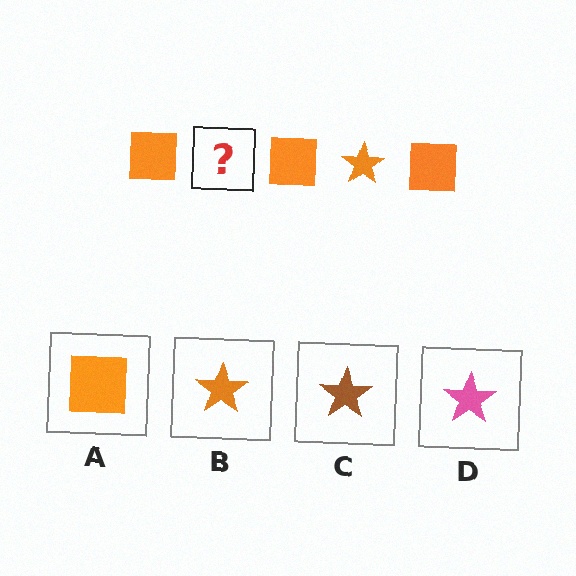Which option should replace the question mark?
Option B.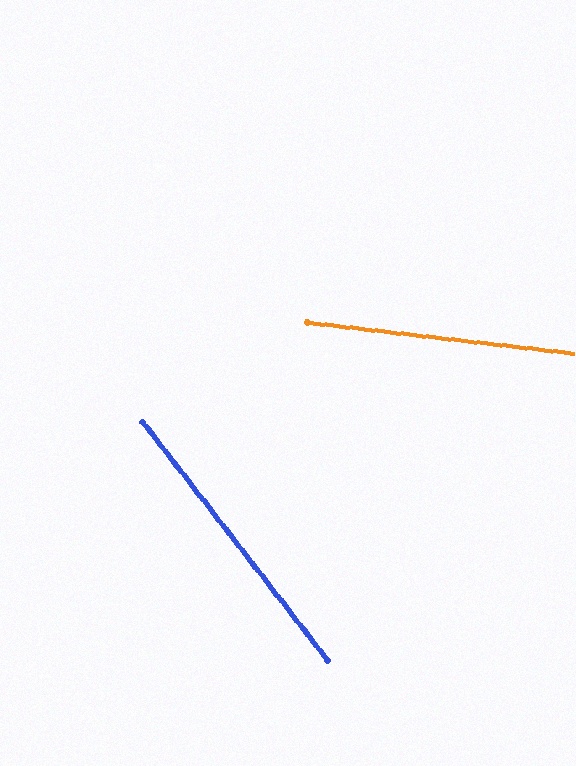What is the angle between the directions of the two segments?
Approximately 46 degrees.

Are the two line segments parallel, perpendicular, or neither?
Neither parallel nor perpendicular — they differ by about 46°.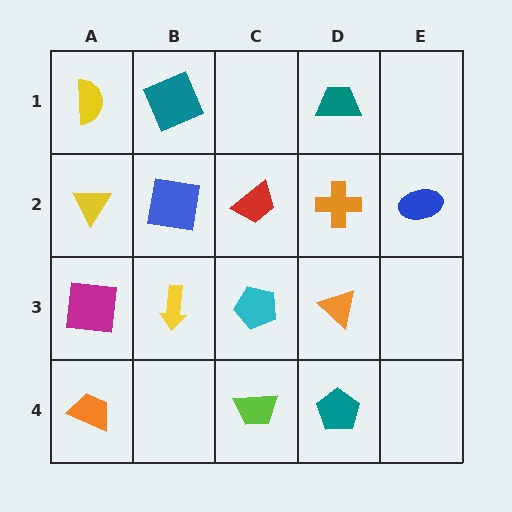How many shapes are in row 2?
5 shapes.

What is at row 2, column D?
An orange cross.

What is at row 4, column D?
A teal pentagon.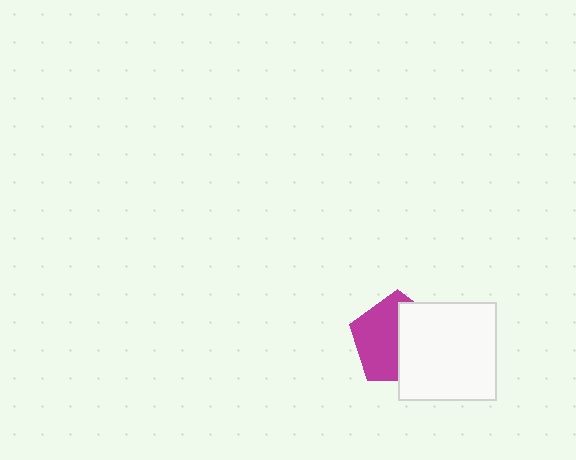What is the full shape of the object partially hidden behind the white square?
The partially hidden object is a magenta pentagon.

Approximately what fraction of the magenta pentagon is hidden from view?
Roughly 48% of the magenta pentagon is hidden behind the white square.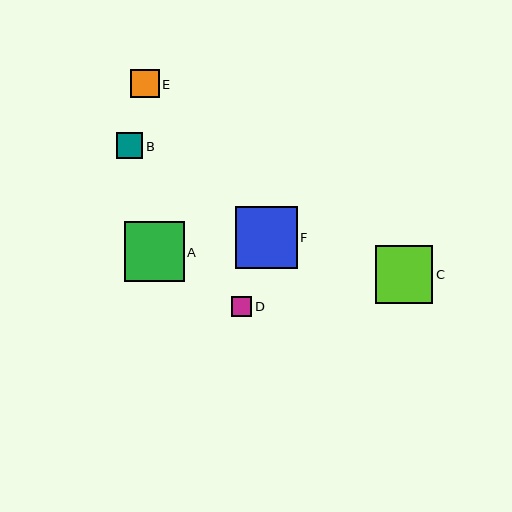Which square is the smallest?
Square D is the smallest with a size of approximately 20 pixels.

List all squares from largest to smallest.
From largest to smallest: F, A, C, E, B, D.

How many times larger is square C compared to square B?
Square C is approximately 2.2 times the size of square B.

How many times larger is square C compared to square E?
Square C is approximately 2.0 times the size of square E.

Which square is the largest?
Square F is the largest with a size of approximately 62 pixels.